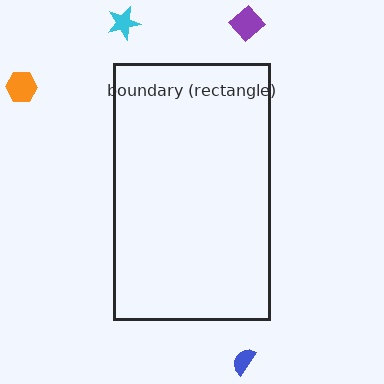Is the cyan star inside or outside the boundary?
Outside.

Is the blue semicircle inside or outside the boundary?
Outside.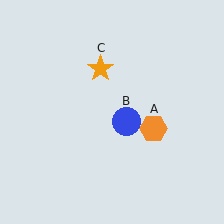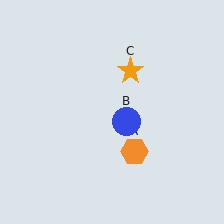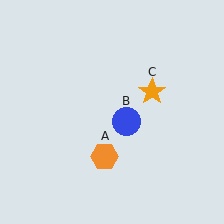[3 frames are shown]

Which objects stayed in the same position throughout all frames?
Blue circle (object B) remained stationary.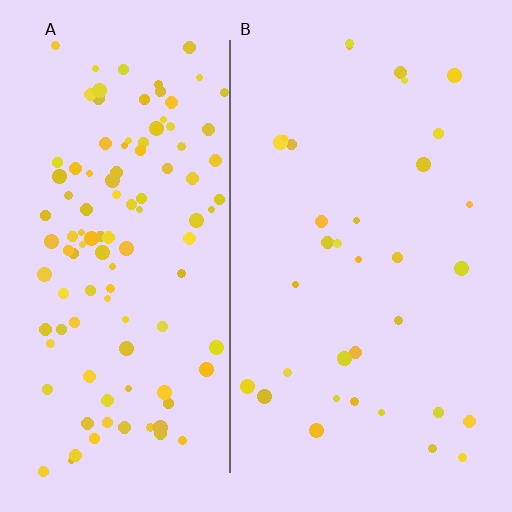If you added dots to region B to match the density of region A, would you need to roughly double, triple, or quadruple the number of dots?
Approximately triple.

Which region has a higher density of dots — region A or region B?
A (the left).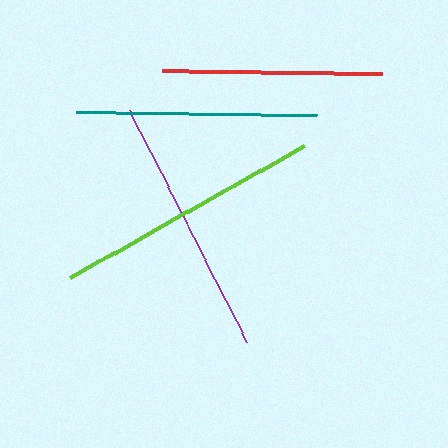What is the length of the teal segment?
The teal segment is approximately 241 pixels long.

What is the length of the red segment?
The red segment is approximately 221 pixels long.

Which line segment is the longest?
The lime line is the longest at approximately 268 pixels.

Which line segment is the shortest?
The red line is the shortest at approximately 221 pixels.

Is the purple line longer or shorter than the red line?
The purple line is longer than the red line.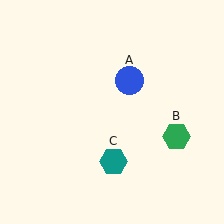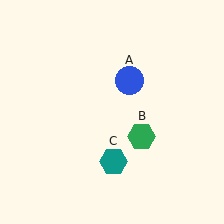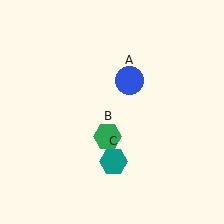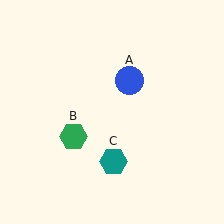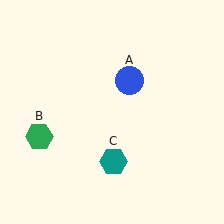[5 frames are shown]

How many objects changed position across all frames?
1 object changed position: green hexagon (object B).